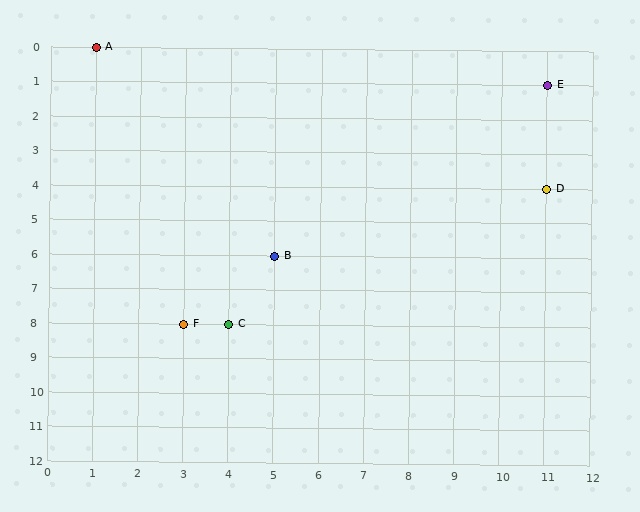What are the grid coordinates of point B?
Point B is at grid coordinates (5, 6).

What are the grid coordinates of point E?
Point E is at grid coordinates (11, 1).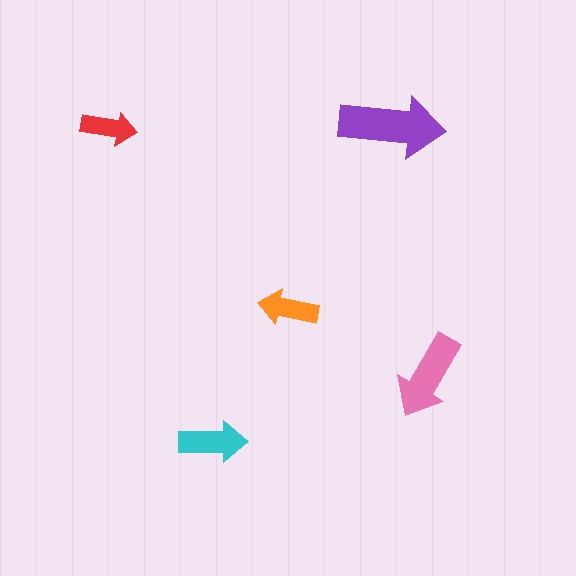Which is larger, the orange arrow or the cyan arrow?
The cyan one.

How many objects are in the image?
There are 5 objects in the image.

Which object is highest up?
The purple arrow is topmost.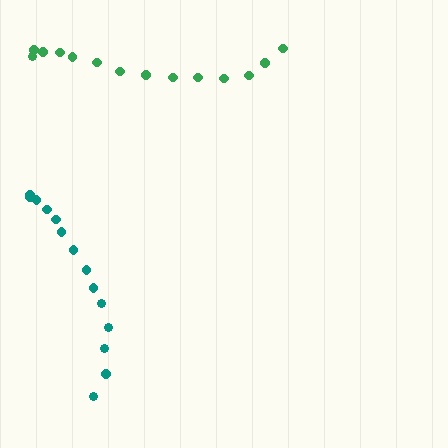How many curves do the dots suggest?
There are 2 distinct paths.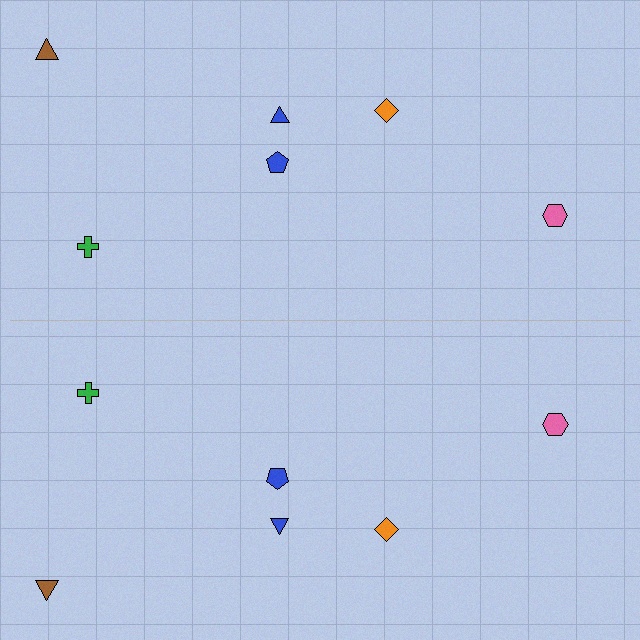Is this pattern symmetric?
Yes, this pattern has bilateral (reflection) symmetry.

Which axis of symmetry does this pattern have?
The pattern has a horizontal axis of symmetry running through the center of the image.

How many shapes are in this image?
There are 12 shapes in this image.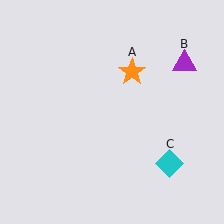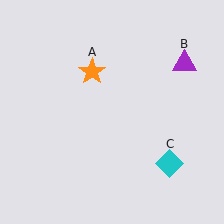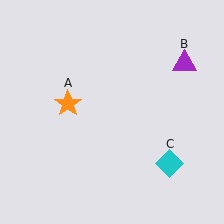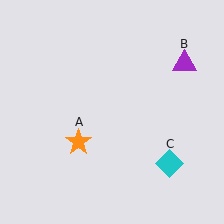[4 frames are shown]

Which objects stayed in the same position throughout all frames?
Purple triangle (object B) and cyan diamond (object C) remained stationary.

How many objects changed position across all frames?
1 object changed position: orange star (object A).